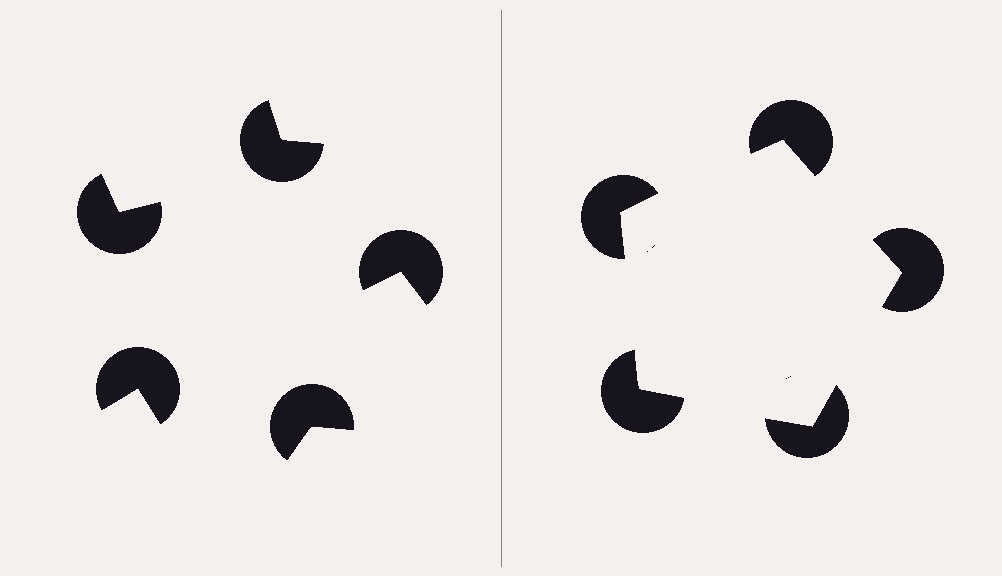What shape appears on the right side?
An illusory pentagon.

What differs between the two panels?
The pac-man discs are positioned identically on both sides; only the wedge orientations differ. On the right they align to a pentagon; on the left they are misaligned.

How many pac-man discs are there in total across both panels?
10 — 5 on each side.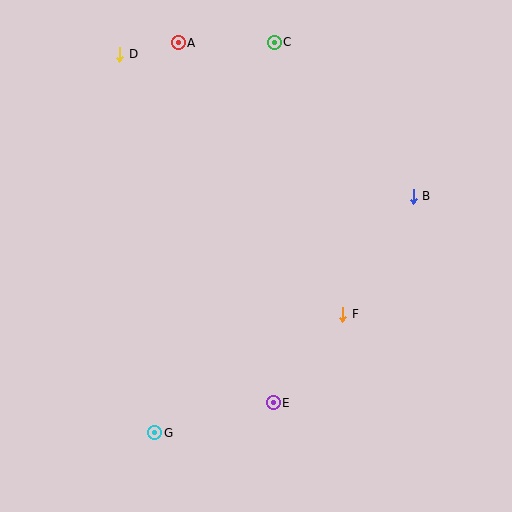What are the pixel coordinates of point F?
Point F is at (343, 314).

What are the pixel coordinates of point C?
Point C is at (274, 42).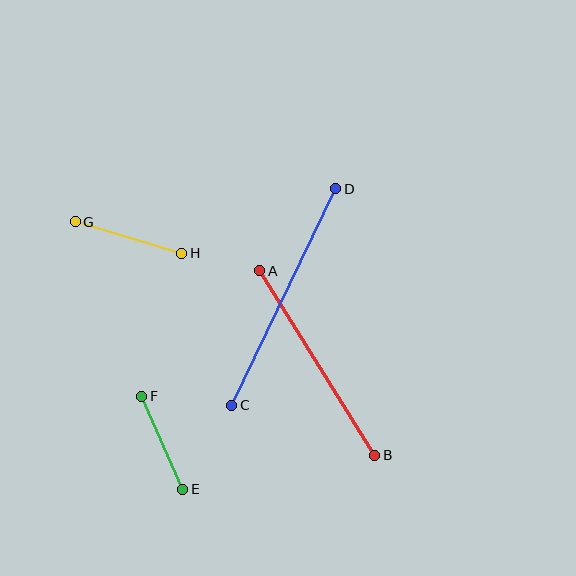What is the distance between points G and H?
The distance is approximately 111 pixels.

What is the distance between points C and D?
The distance is approximately 241 pixels.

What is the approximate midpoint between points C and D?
The midpoint is at approximately (284, 297) pixels.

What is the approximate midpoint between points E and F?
The midpoint is at approximately (162, 443) pixels.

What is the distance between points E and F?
The distance is approximately 102 pixels.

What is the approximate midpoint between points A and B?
The midpoint is at approximately (317, 363) pixels.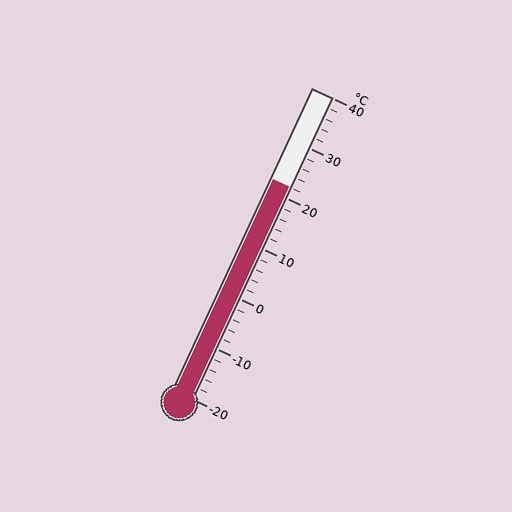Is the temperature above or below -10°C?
The temperature is above -10°C.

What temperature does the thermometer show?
The thermometer shows approximately 22°C.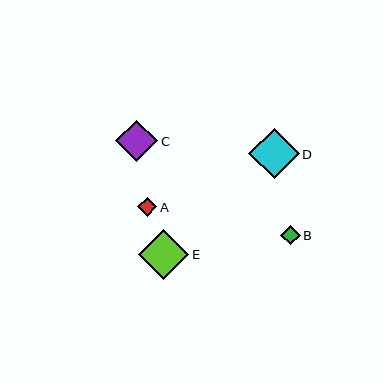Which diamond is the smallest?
Diamond A is the smallest with a size of approximately 19 pixels.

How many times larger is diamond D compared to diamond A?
Diamond D is approximately 2.6 times the size of diamond A.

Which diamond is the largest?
Diamond E is the largest with a size of approximately 51 pixels.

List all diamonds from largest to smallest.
From largest to smallest: E, D, C, B, A.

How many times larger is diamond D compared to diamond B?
Diamond D is approximately 2.6 times the size of diamond B.